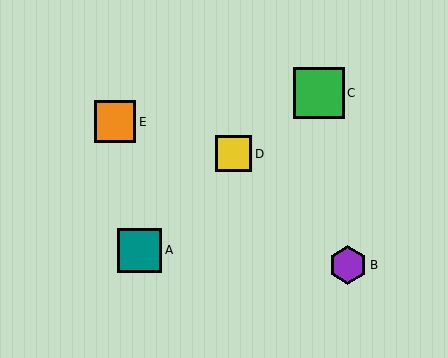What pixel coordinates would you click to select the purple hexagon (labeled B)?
Click at (348, 265) to select the purple hexagon B.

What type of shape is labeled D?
Shape D is a yellow square.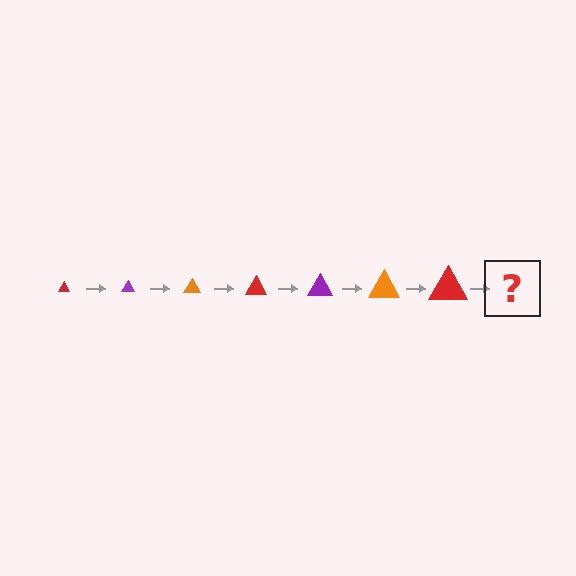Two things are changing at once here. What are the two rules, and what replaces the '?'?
The two rules are that the triangle grows larger each step and the color cycles through red, purple, and orange. The '?' should be a purple triangle, larger than the previous one.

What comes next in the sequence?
The next element should be a purple triangle, larger than the previous one.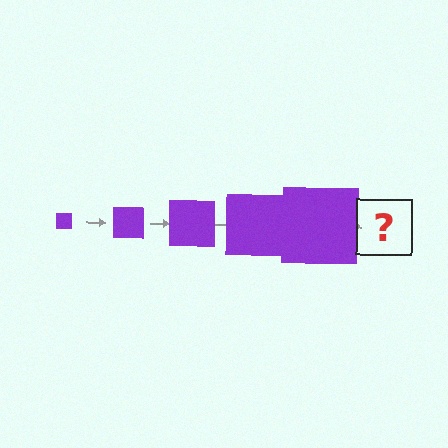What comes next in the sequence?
The next element should be a purple square, larger than the previous one.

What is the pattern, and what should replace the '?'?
The pattern is that the square gets progressively larger each step. The '?' should be a purple square, larger than the previous one.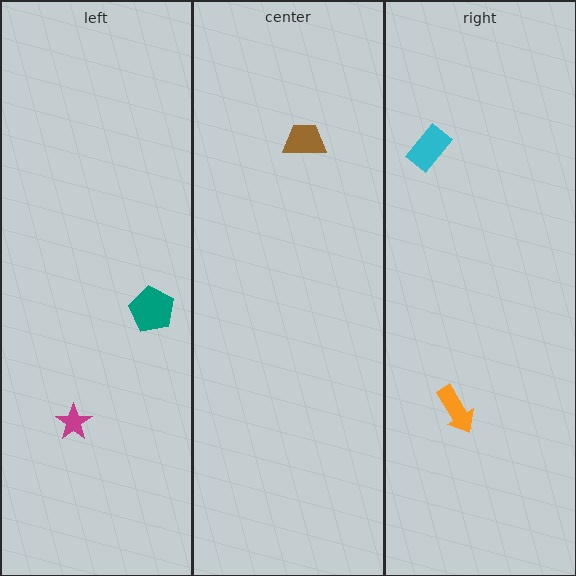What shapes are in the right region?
The orange arrow, the cyan rectangle.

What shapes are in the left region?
The magenta star, the teal pentagon.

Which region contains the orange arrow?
The right region.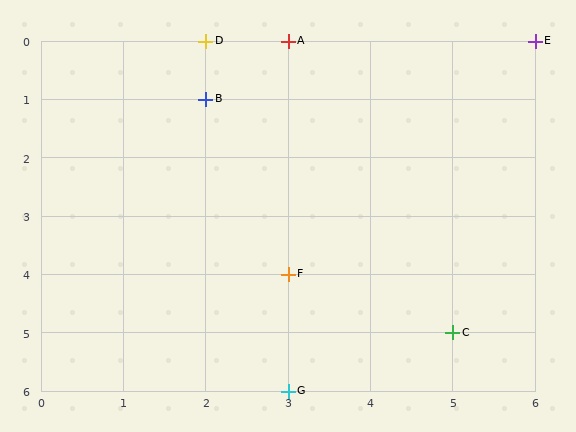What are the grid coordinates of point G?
Point G is at grid coordinates (3, 6).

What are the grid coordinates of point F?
Point F is at grid coordinates (3, 4).